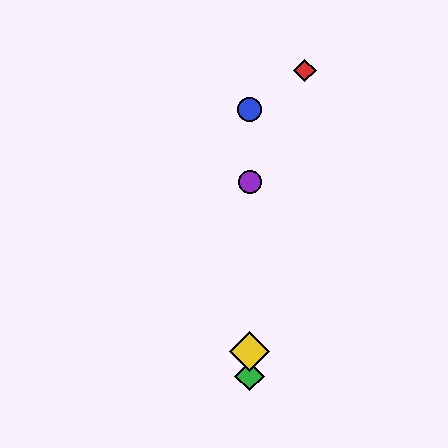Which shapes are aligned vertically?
The blue circle, the green diamond, the yellow diamond, the purple circle are aligned vertically.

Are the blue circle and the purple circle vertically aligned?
Yes, both are at x≈250.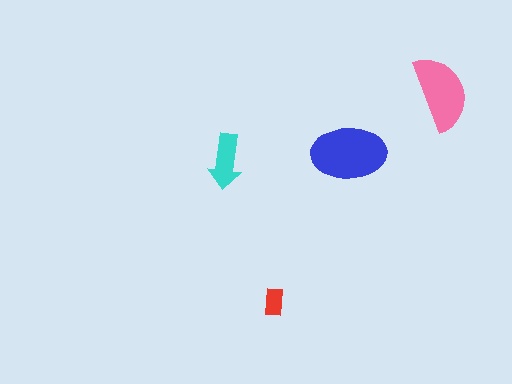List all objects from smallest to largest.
The red rectangle, the cyan arrow, the pink semicircle, the blue ellipse.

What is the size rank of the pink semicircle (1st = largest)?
2nd.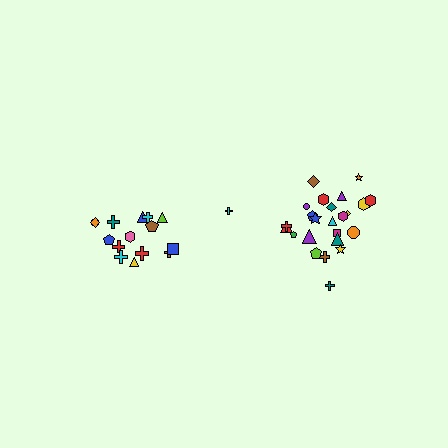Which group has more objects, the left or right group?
The right group.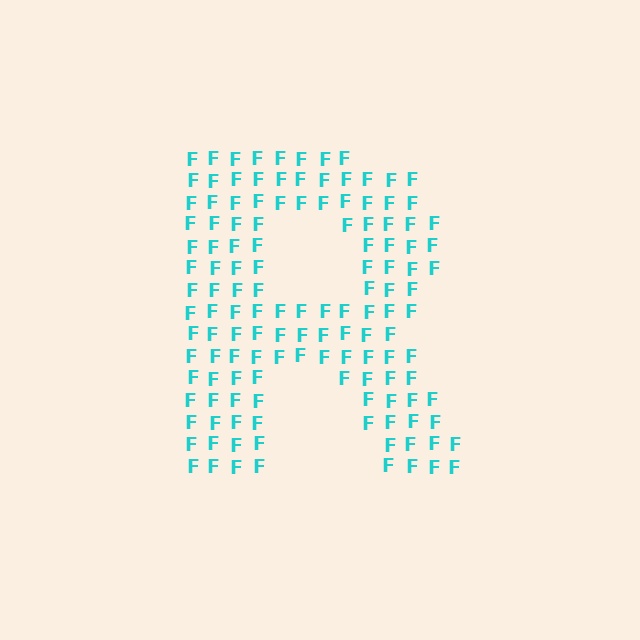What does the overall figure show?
The overall figure shows the letter R.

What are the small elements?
The small elements are letter F's.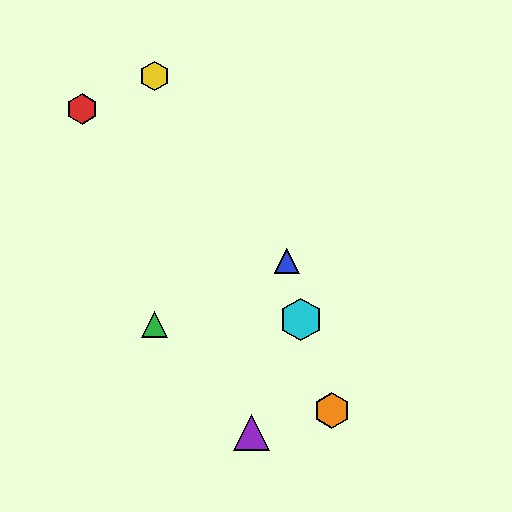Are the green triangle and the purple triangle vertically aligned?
No, the green triangle is at x≈155 and the purple triangle is at x≈251.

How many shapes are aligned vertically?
2 shapes (the green triangle, the yellow hexagon) are aligned vertically.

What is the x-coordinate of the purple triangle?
The purple triangle is at x≈251.